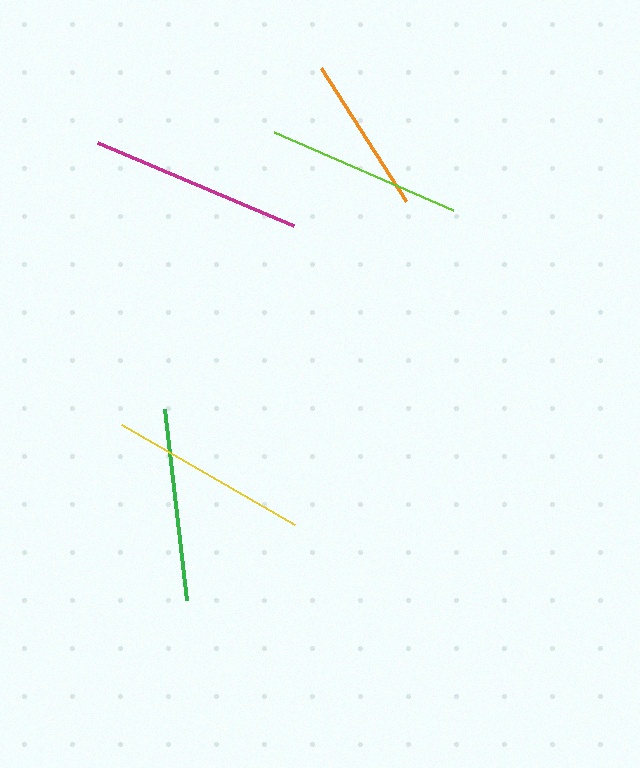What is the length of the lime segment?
The lime segment is approximately 196 pixels long.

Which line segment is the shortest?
The orange line is the shortest at approximately 158 pixels.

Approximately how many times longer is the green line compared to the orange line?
The green line is approximately 1.2 times the length of the orange line.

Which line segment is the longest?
The magenta line is the longest at approximately 214 pixels.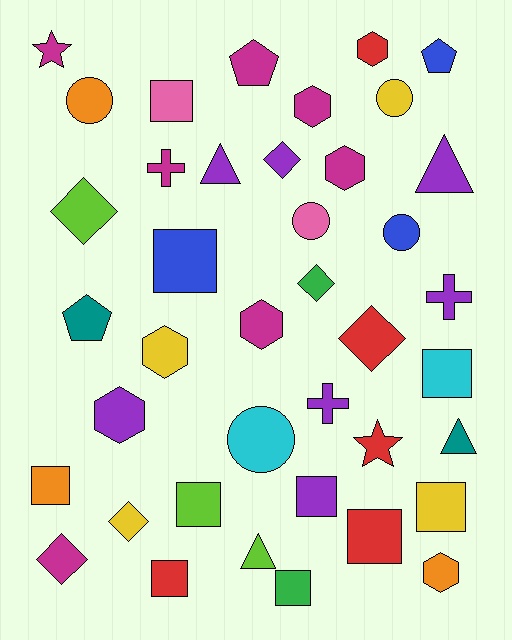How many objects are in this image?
There are 40 objects.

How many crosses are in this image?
There are 3 crosses.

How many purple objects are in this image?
There are 7 purple objects.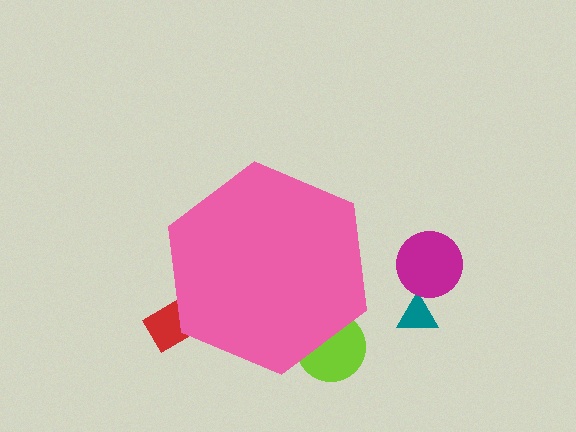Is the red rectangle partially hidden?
Yes, the red rectangle is partially hidden behind the pink hexagon.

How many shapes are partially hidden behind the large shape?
2 shapes are partially hidden.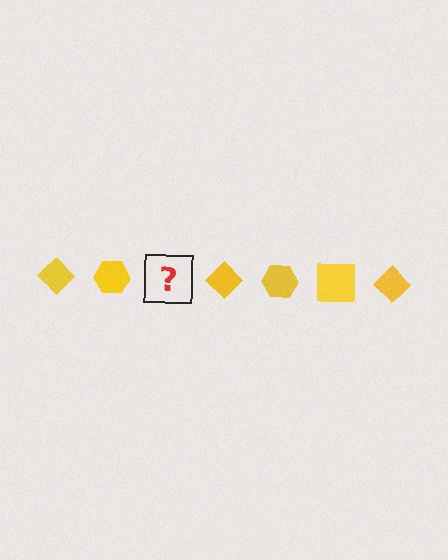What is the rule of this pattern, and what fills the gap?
The rule is that the pattern cycles through diamond, hexagon, square shapes in yellow. The gap should be filled with a yellow square.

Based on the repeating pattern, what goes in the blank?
The blank should be a yellow square.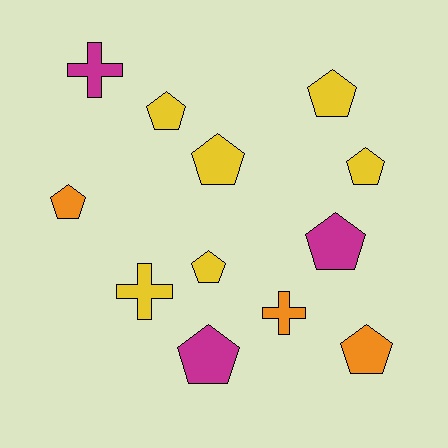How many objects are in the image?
There are 12 objects.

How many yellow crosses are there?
There is 1 yellow cross.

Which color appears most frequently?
Yellow, with 6 objects.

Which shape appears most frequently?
Pentagon, with 9 objects.